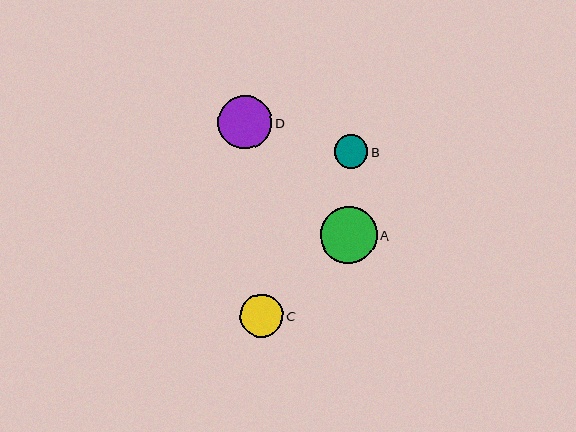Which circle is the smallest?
Circle B is the smallest with a size of approximately 33 pixels.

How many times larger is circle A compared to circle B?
Circle A is approximately 1.7 times the size of circle B.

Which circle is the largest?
Circle A is the largest with a size of approximately 57 pixels.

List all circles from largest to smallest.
From largest to smallest: A, D, C, B.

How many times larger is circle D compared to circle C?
Circle D is approximately 1.3 times the size of circle C.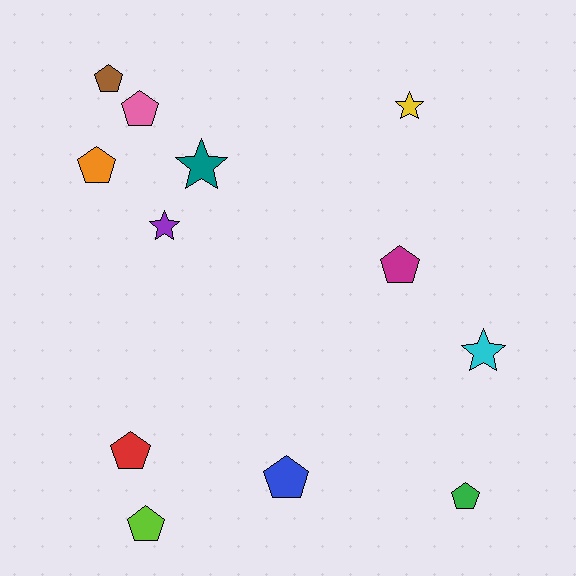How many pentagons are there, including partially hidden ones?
There are 8 pentagons.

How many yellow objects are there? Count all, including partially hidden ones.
There is 1 yellow object.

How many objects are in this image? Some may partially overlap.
There are 12 objects.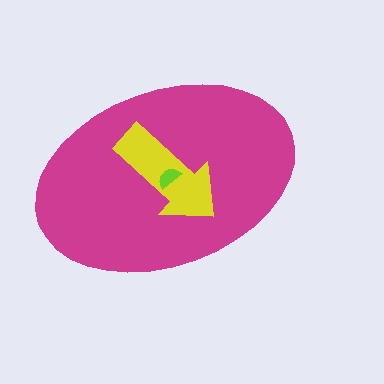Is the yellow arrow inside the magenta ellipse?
Yes.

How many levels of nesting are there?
3.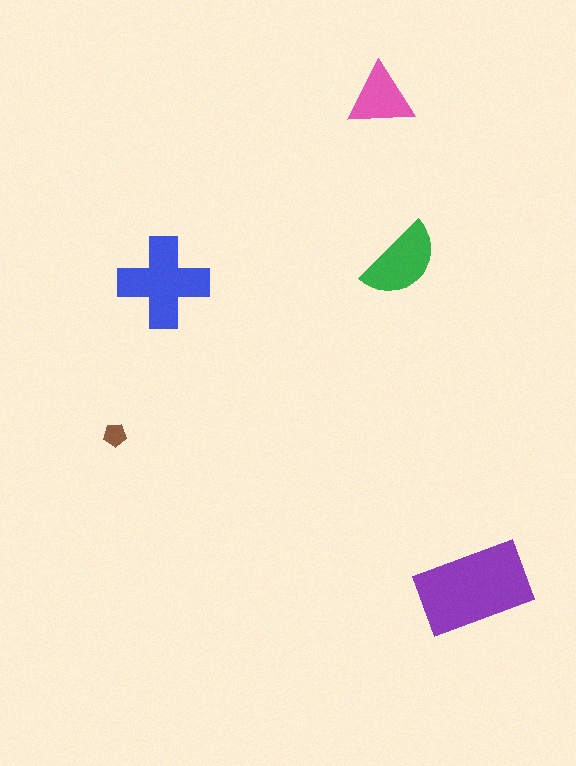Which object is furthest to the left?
The brown pentagon is leftmost.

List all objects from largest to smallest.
The purple rectangle, the blue cross, the green semicircle, the pink triangle, the brown pentagon.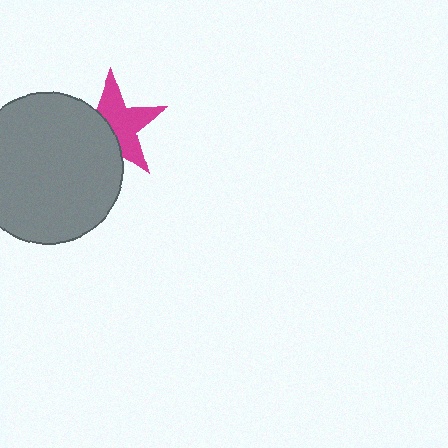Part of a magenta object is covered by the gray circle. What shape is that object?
It is a star.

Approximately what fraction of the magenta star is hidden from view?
Roughly 42% of the magenta star is hidden behind the gray circle.